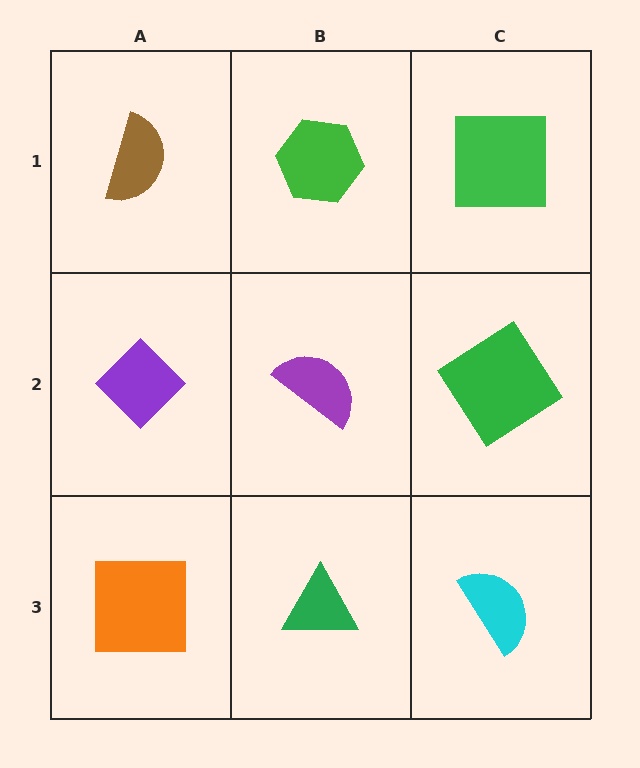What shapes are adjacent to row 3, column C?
A green diamond (row 2, column C), a green triangle (row 3, column B).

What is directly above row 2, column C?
A green square.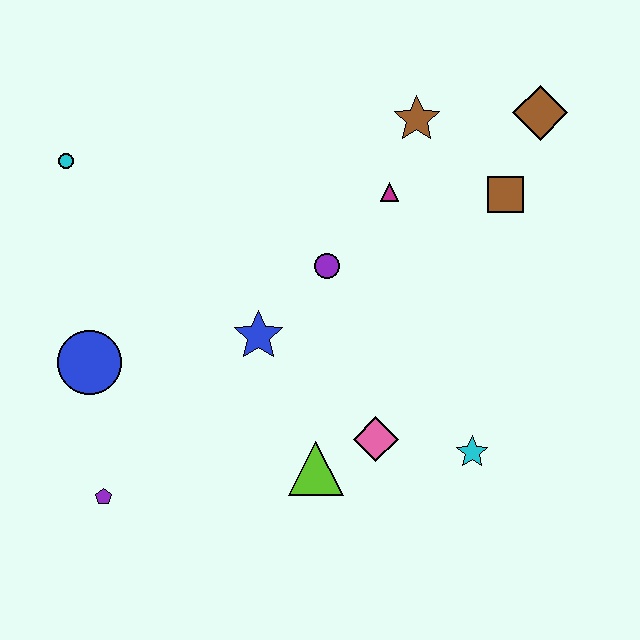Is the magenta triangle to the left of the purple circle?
No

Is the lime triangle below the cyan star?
Yes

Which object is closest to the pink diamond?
The lime triangle is closest to the pink diamond.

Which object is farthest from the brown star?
The purple pentagon is farthest from the brown star.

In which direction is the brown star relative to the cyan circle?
The brown star is to the right of the cyan circle.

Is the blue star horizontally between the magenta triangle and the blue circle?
Yes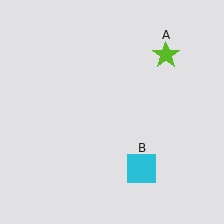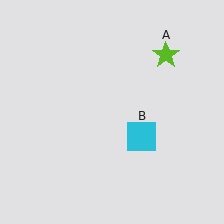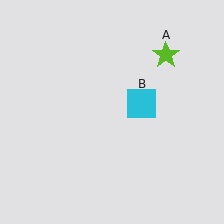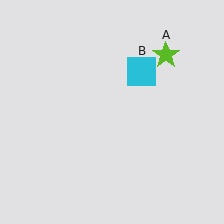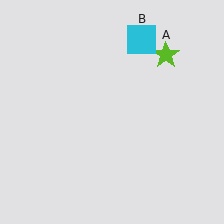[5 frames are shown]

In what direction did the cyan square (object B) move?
The cyan square (object B) moved up.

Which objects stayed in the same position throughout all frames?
Lime star (object A) remained stationary.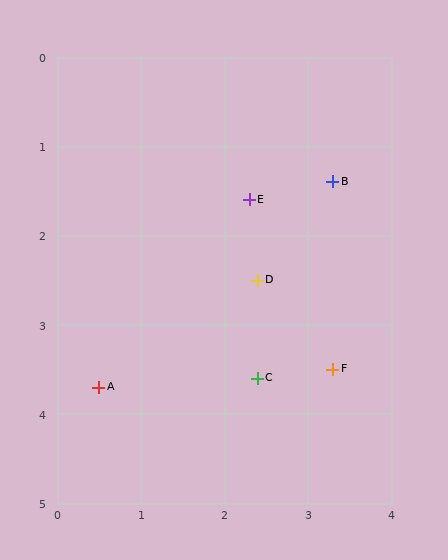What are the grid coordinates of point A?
Point A is at approximately (0.5, 3.7).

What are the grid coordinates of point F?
Point F is at approximately (3.3, 3.5).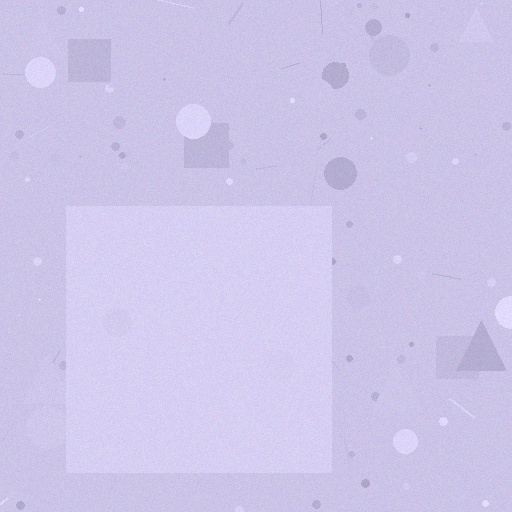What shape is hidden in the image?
A square is hidden in the image.